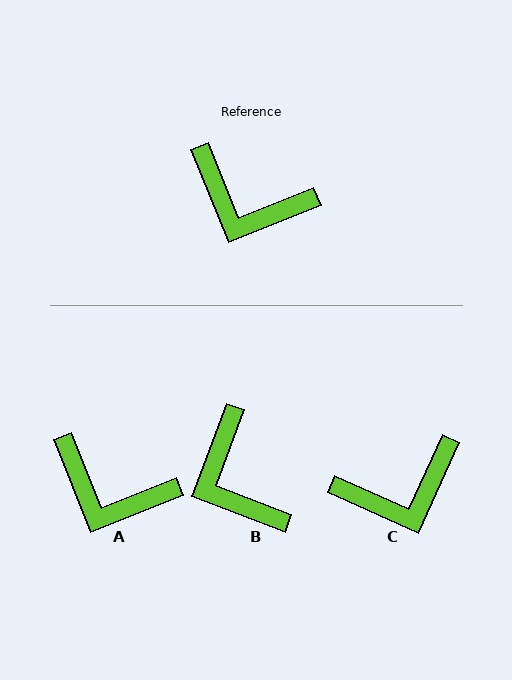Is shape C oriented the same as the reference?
No, it is off by about 44 degrees.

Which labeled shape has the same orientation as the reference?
A.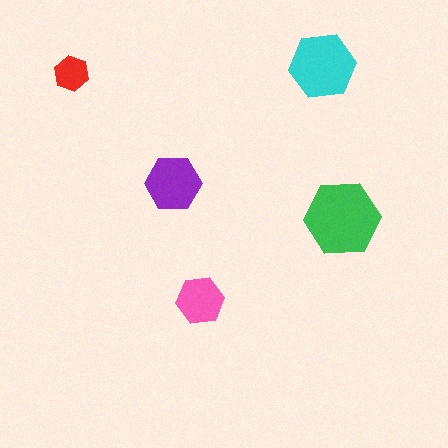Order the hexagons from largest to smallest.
the green one, the cyan one, the purple one, the pink one, the red one.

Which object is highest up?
The cyan hexagon is topmost.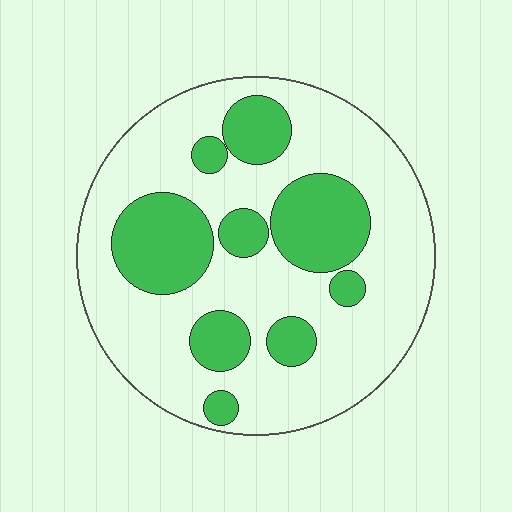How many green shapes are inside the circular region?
9.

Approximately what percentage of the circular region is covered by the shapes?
Approximately 30%.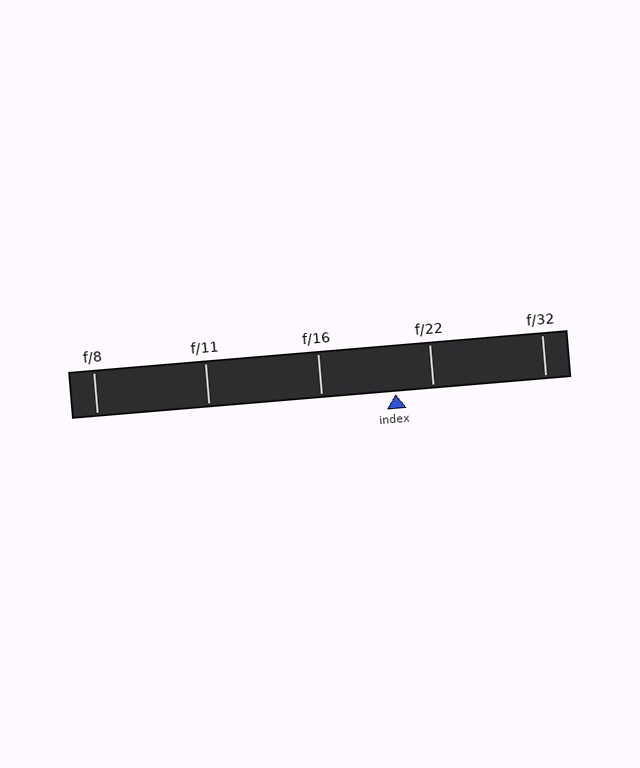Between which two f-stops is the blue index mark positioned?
The index mark is between f/16 and f/22.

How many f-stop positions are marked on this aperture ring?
There are 5 f-stop positions marked.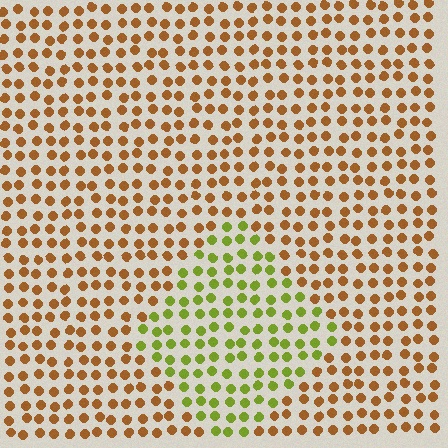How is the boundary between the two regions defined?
The boundary is defined purely by a slight shift in hue (about 53 degrees). Spacing, size, and orientation are identical on both sides.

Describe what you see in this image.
The image is filled with small brown elements in a uniform arrangement. A diamond-shaped region is visible where the elements are tinted to a slightly different hue, forming a subtle color boundary.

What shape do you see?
I see a diamond.